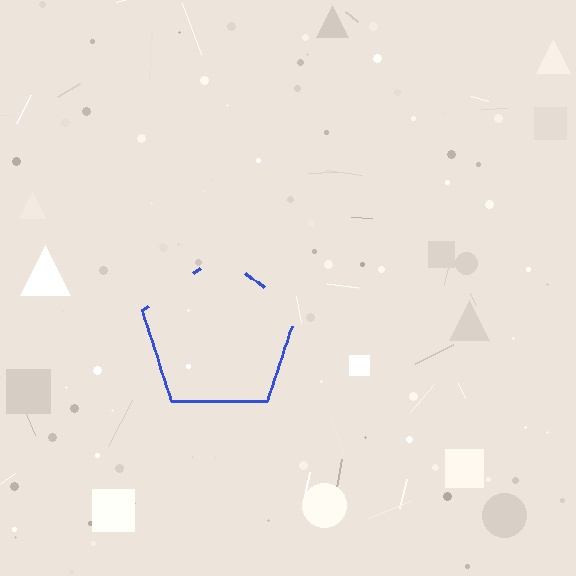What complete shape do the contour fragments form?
The contour fragments form a pentagon.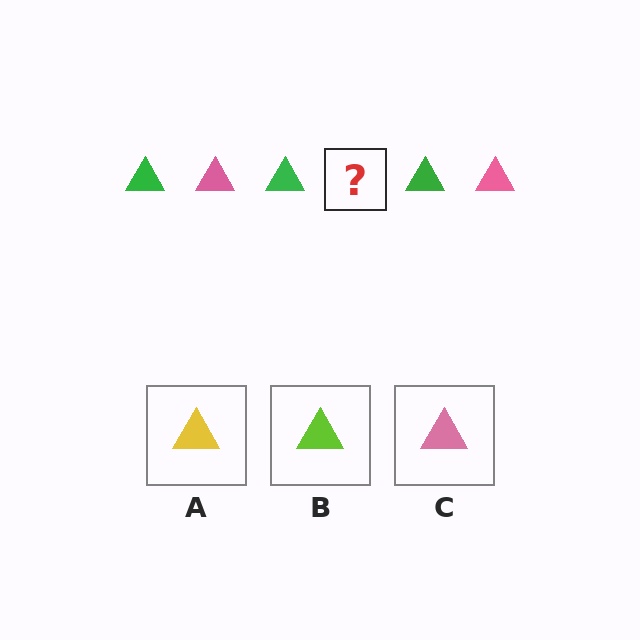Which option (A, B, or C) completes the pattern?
C.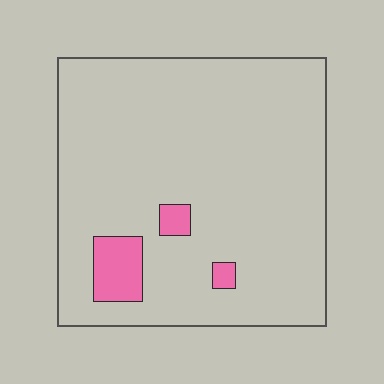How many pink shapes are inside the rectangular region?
3.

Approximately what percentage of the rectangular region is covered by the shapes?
Approximately 5%.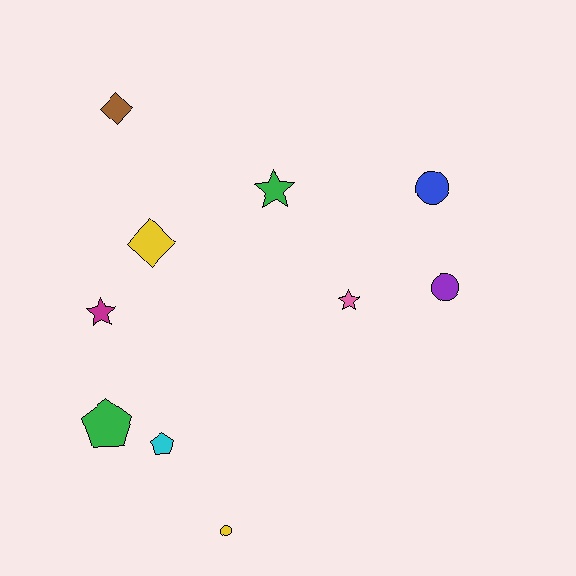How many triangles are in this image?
There are no triangles.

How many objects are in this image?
There are 10 objects.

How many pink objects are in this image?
There is 1 pink object.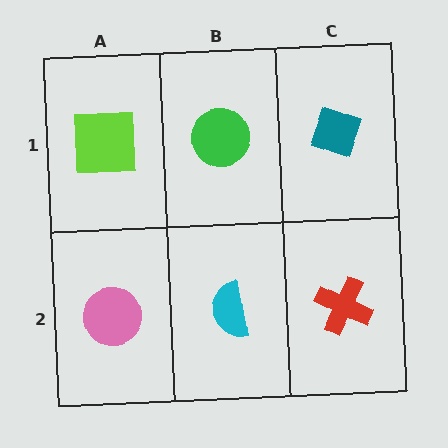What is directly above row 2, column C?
A teal diamond.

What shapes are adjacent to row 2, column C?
A teal diamond (row 1, column C), a cyan semicircle (row 2, column B).